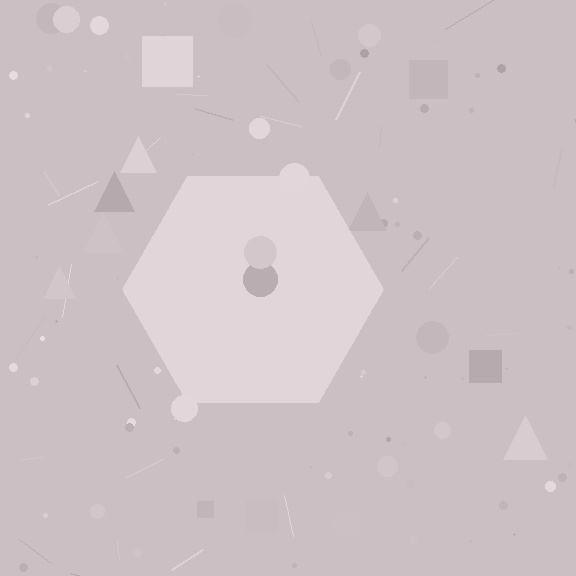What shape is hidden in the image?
A hexagon is hidden in the image.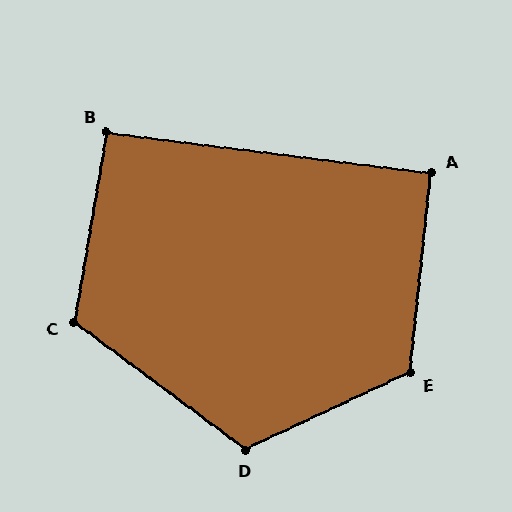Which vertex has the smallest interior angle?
A, at approximately 91 degrees.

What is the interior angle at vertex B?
Approximately 93 degrees (approximately right).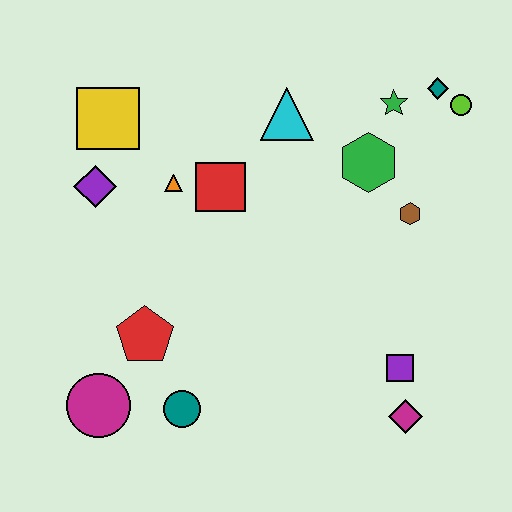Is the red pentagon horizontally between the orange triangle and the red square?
No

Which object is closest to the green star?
The teal diamond is closest to the green star.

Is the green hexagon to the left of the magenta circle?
No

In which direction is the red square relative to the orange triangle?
The red square is to the right of the orange triangle.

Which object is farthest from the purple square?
The yellow square is farthest from the purple square.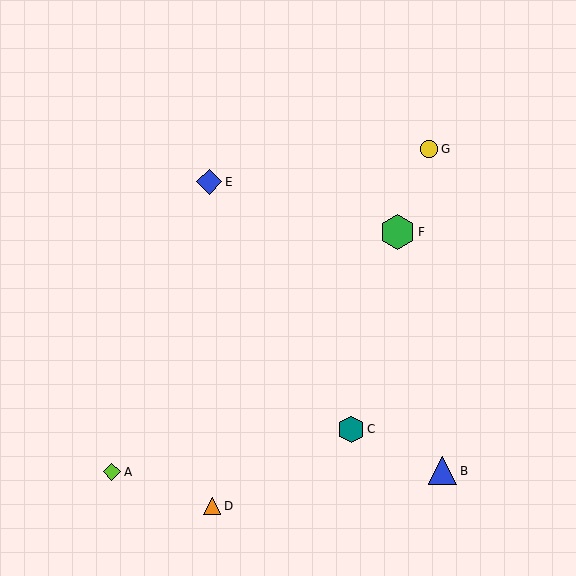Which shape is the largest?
The green hexagon (labeled F) is the largest.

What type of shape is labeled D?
Shape D is an orange triangle.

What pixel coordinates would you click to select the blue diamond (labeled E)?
Click at (209, 182) to select the blue diamond E.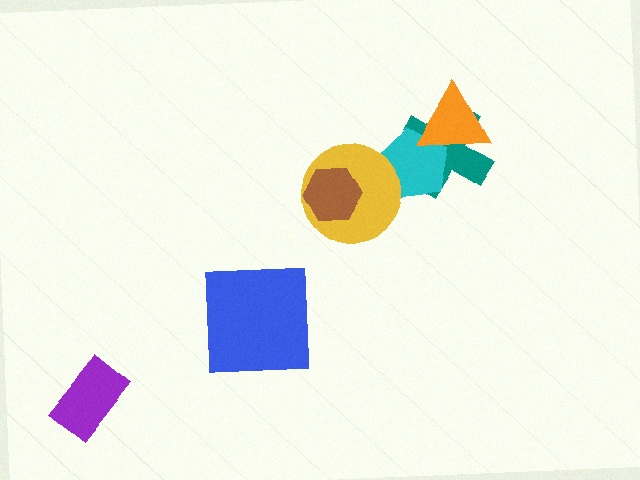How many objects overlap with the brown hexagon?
1 object overlaps with the brown hexagon.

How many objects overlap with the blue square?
0 objects overlap with the blue square.